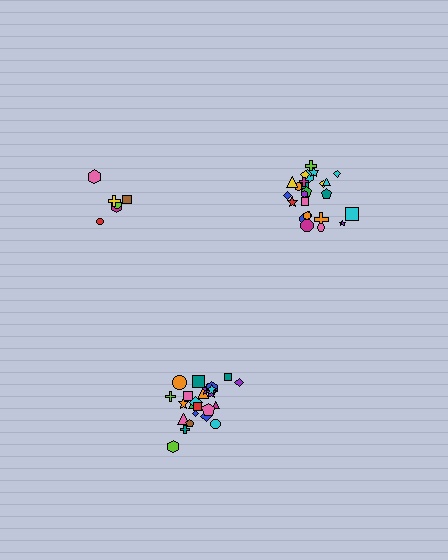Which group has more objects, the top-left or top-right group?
The top-right group.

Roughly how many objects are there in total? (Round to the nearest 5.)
Roughly 55 objects in total.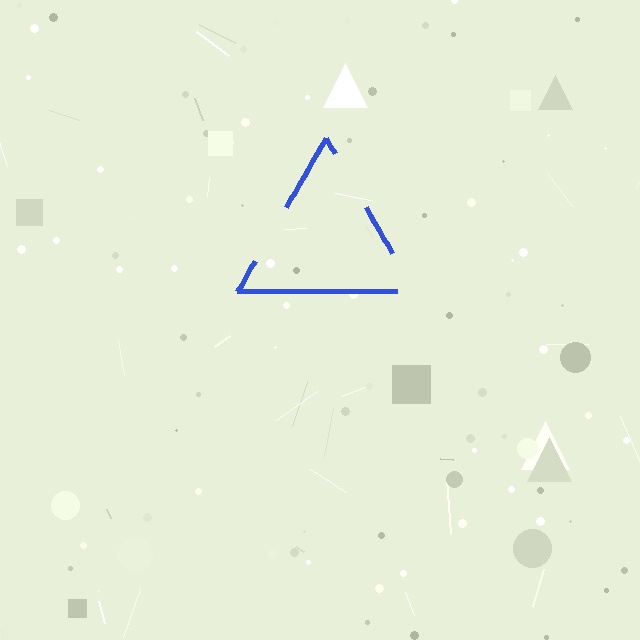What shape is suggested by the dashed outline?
The dashed outline suggests a triangle.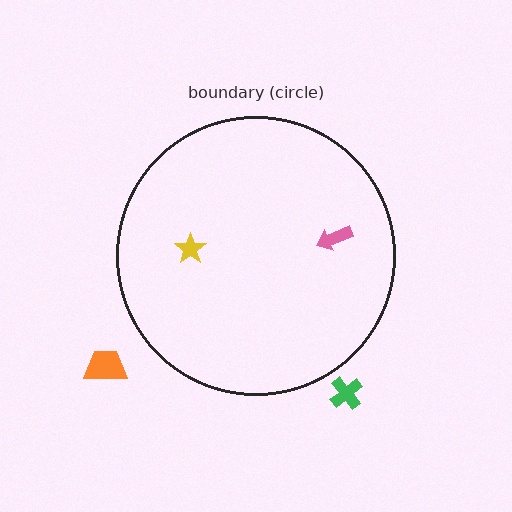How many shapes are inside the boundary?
2 inside, 2 outside.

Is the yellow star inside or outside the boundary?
Inside.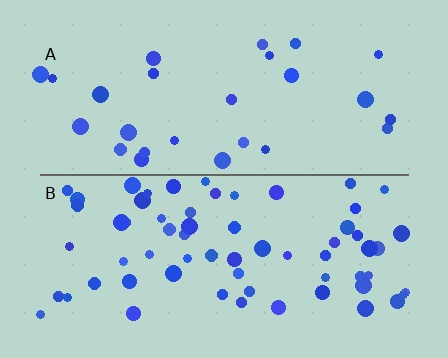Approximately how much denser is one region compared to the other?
Approximately 2.3× — region B over region A.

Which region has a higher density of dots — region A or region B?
B (the bottom).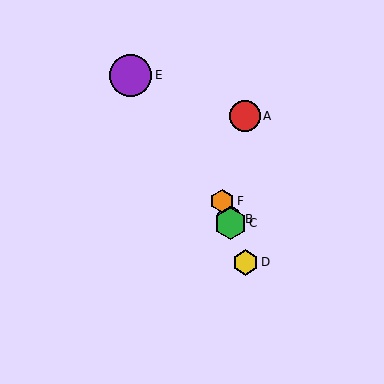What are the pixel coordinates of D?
Object D is at (246, 262).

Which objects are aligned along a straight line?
Objects B, C, D, F are aligned along a straight line.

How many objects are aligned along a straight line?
4 objects (B, C, D, F) are aligned along a straight line.